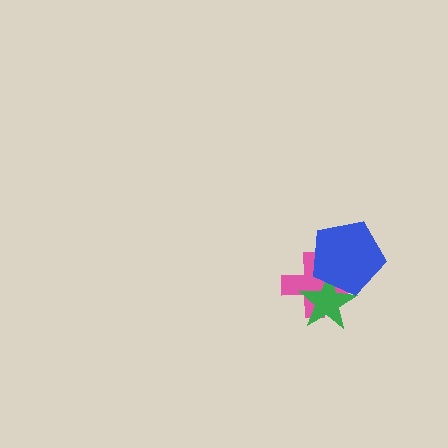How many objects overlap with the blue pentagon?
2 objects overlap with the blue pentagon.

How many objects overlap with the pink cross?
2 objects overlap with the pink cross.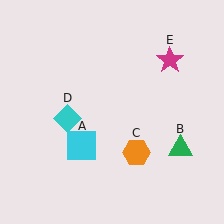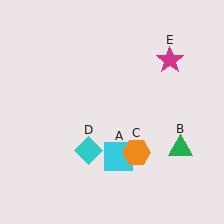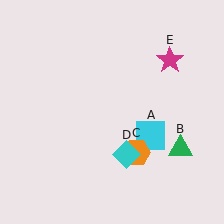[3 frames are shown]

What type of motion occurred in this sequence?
The cyan square (object A), cyan diamond (object D) rotated counterclockwise around the center of the scene.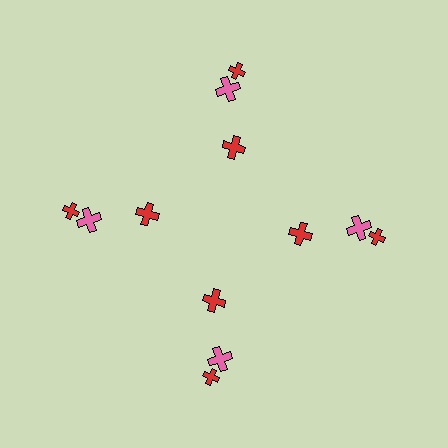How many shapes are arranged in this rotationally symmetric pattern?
There are 12 shapes, arranged in 4 groups of 3.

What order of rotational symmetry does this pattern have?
This pattern has 4-fold rotational symmetry.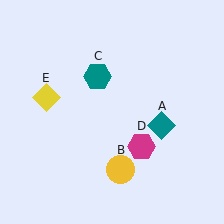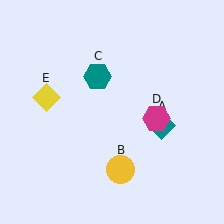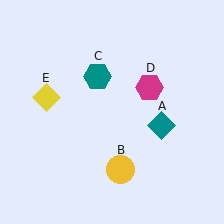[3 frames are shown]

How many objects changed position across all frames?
1 object changed position: magenta hexagon (object D).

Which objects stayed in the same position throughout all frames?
Teal diamond (object A) and yellow circle (object B) and teal hexagon (object C) and yellow diamond (object E) remained stationary.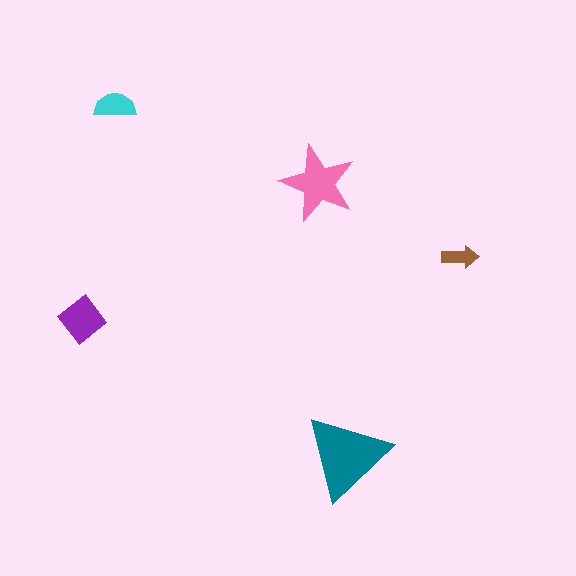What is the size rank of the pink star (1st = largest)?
2nd.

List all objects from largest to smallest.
The teal triangle, the pink star, the purple diamond, the cyan semicircle, the brown arrow.